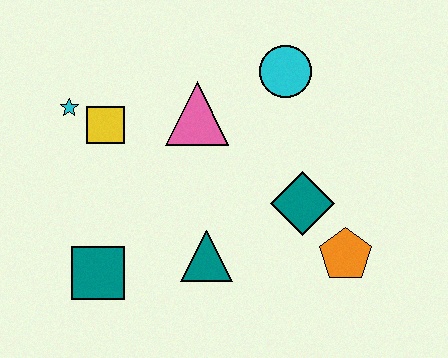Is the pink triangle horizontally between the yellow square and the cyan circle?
Yes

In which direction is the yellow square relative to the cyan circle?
The yellow square is to the left of the cyan circle.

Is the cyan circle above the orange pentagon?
Yes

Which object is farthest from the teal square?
The cyan circle is farthest from the teal square.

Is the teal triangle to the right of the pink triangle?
Yes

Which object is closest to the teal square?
The teal triangle is closest to the teal square.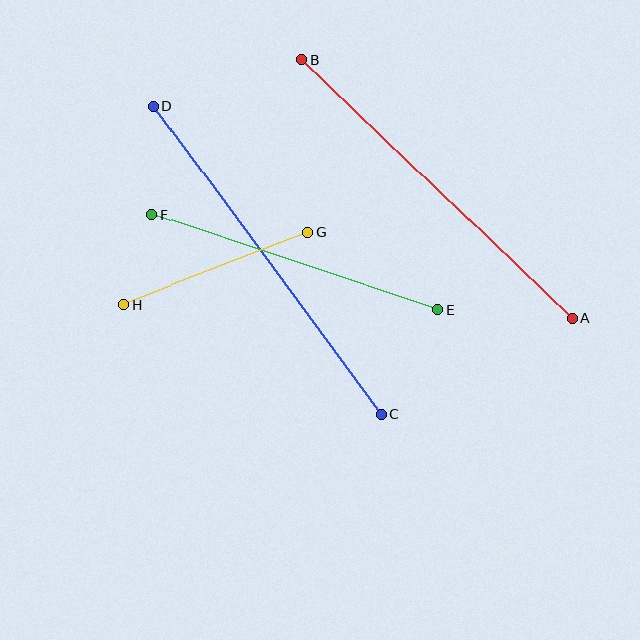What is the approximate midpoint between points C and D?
The midpoint is at approximately (268, 260) pixels.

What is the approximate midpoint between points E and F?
The midpoint is at approximately (295, 262) pixels.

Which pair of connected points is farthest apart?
Points C and D are farthest apart.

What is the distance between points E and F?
The distance is approximately 302 pixels.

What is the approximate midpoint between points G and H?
The midpoint is at approximately (216, 268) pixels.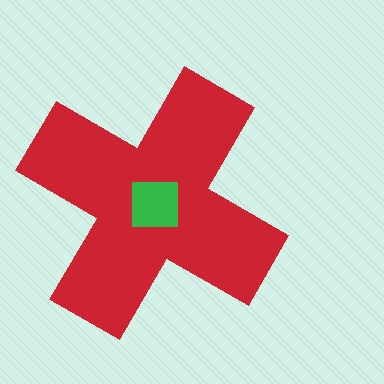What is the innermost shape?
The green square.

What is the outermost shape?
The red cross.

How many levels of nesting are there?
2.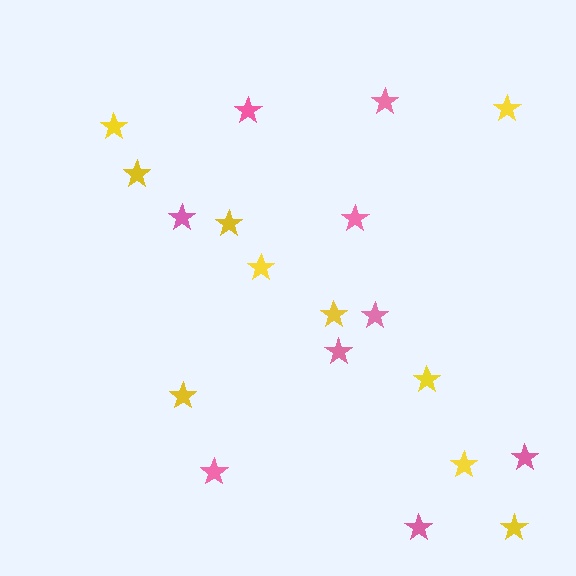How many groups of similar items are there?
There are 2 groups: one group of yellow stars (10) and one group of pink stars (9).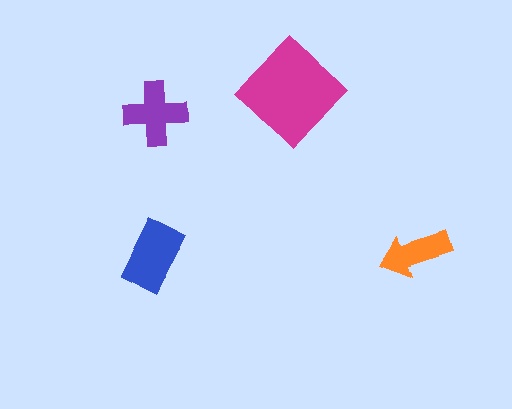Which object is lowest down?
The orange arrow is bottommost.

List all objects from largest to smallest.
The magenta diamond, the blue rectangle, the purple cross, the orange arrow.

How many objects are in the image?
There are 4 objects in the image.